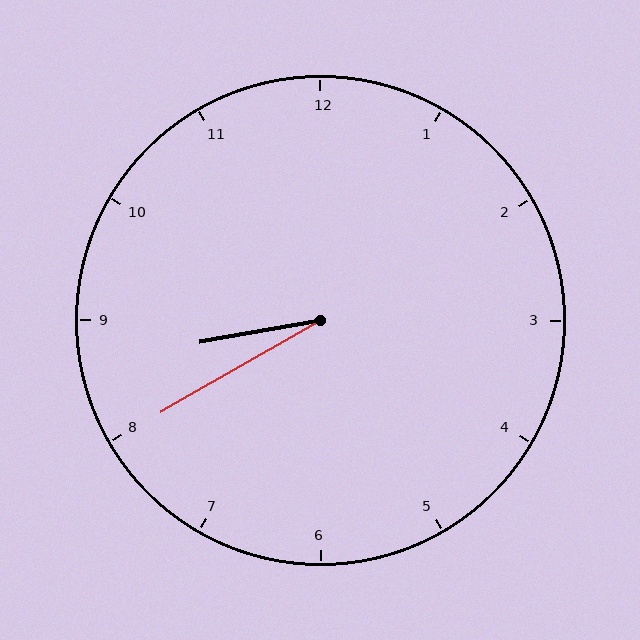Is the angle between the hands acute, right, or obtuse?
It is acute.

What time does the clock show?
8:40.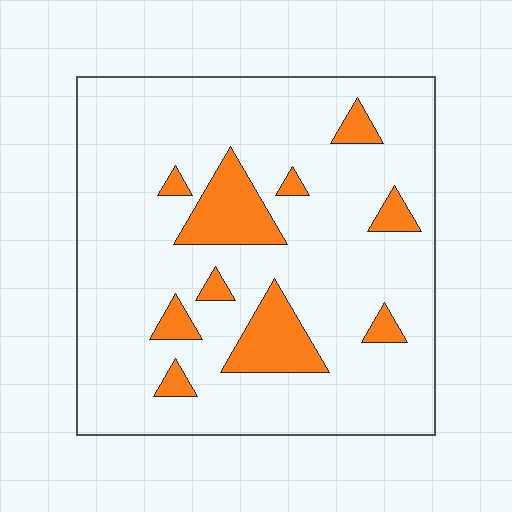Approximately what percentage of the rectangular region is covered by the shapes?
Approximately 15%.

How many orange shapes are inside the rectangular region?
10.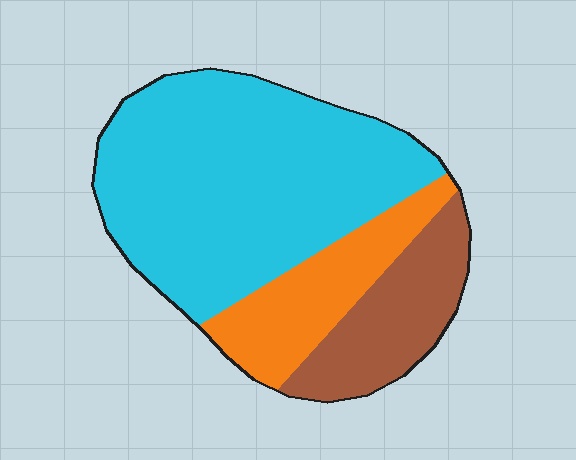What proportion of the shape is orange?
Orange takes up less than a quarter of the shape.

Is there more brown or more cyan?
Cyan.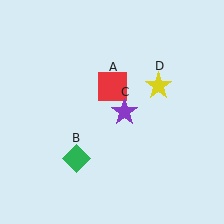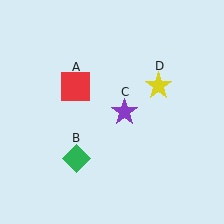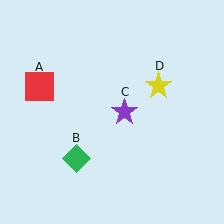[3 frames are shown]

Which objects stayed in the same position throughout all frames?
Green diamond (object B) and purple star (object C) and yellow star (object D) remained stationary.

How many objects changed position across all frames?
1 object changed position: red square (object A).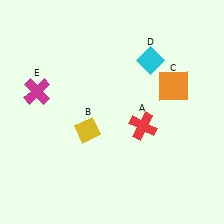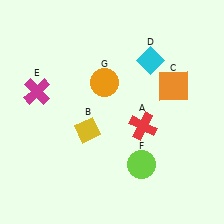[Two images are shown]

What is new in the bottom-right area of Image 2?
A lime circle (F) was added in the bottom-right area of Image 2.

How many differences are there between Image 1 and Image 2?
There are 2 differences between the two images.